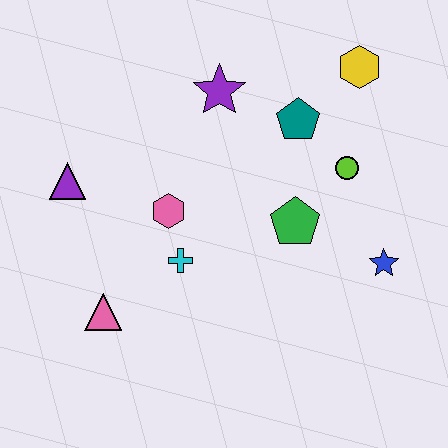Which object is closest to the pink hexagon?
The cyan cross is closest to the pink hexagon.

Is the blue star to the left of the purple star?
No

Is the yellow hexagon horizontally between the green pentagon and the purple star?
No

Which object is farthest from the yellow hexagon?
The pink triangle is farthest from the yellow hexagon.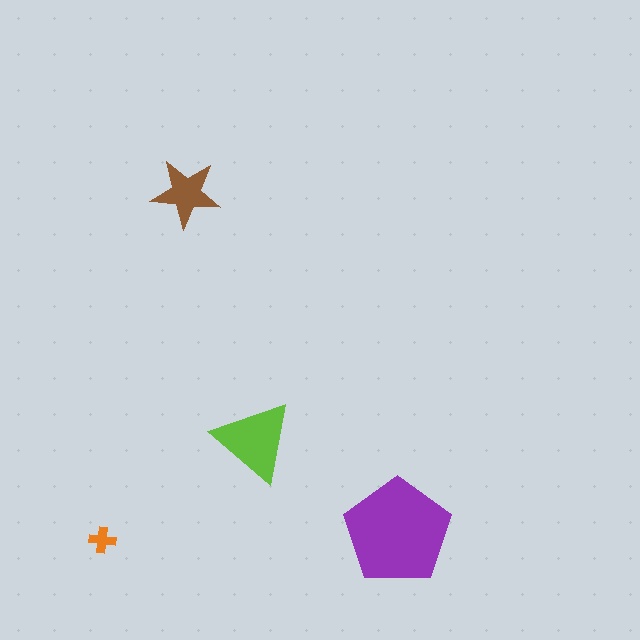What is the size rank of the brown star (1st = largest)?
3rd.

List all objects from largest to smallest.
The purple pentagon, the lime triangle, the brown star, the orange cross.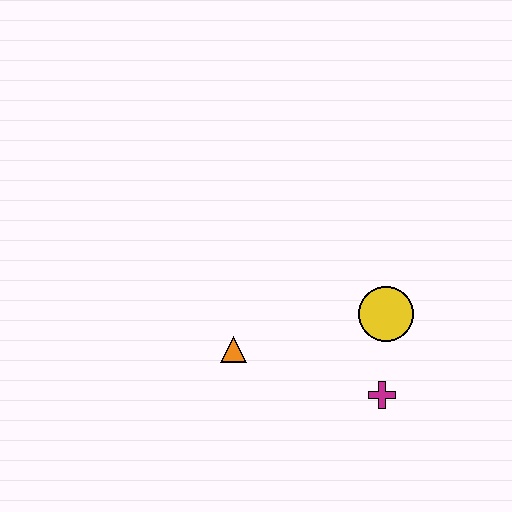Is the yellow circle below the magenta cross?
No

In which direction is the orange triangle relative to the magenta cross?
The orange triangle is to the left of the magenta cross.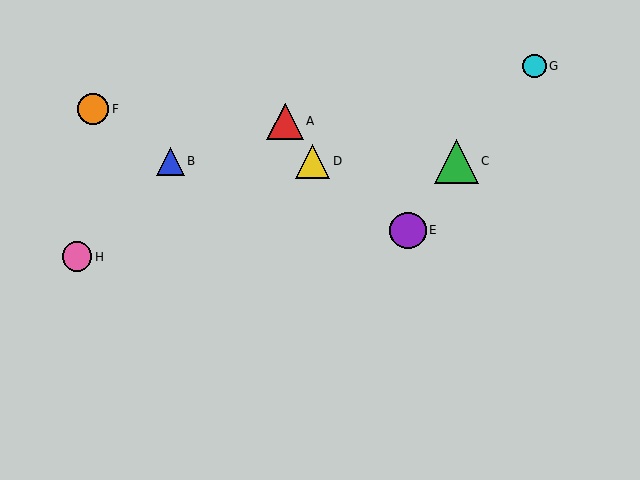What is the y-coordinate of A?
Object A is at y≈121.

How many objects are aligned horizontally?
3 objects (B, C, D) are aligned horizontally.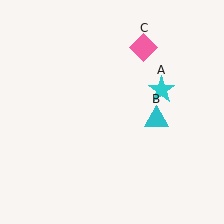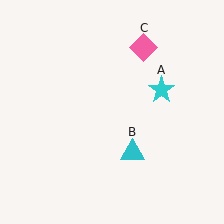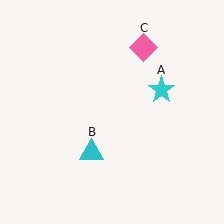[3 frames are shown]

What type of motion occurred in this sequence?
The cyan triangle (object B) rotated clockwise around the center of the scene.